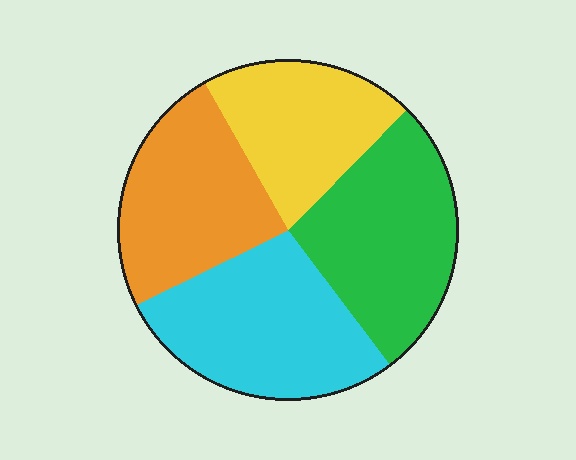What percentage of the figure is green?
Green takes up about one quarter (1/4) of the figure.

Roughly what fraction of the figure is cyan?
Cyan covers roughly 30% of the figure.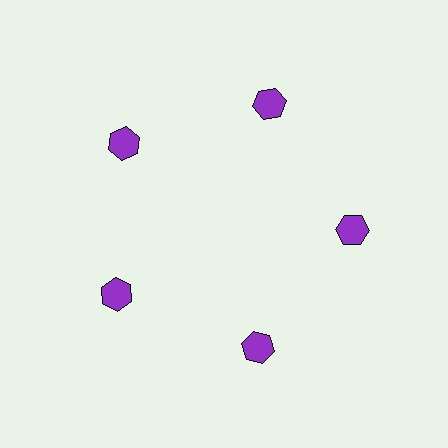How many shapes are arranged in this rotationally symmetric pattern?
There are 5 shapes, arranged in 5 groups of 1.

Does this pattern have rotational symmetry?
Yes, this pattern has 5-fold rotational symmetry. It looks the same after rotating 72 degrees around the center.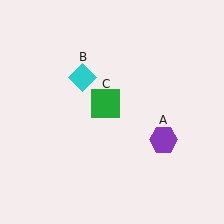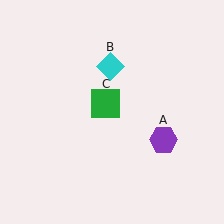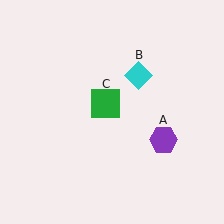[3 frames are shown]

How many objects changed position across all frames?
1 object changed position: cyan diamond (object B).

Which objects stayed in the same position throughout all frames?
Purple hexagon (object A) and green square (object C) remained stationary.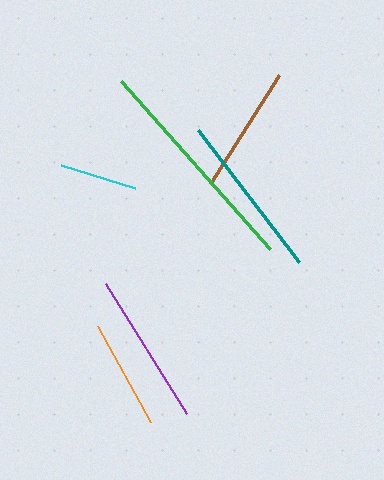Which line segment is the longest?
The green line is the longest at approximately 224 pixels.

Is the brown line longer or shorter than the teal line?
The teal line is longer than the brown line.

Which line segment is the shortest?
The cyan line is the shortest at approximately 77 pixels.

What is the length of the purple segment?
The purple segment is approximately 153 pixels long.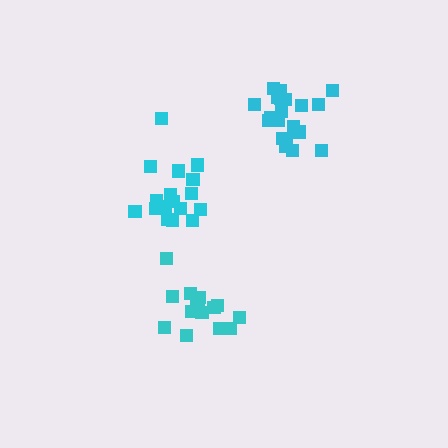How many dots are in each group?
Group 1: 17 dots, Group 2: 21 dots, Group 3: 15 dots (53 total).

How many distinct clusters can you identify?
There are 3 distinct clusters.